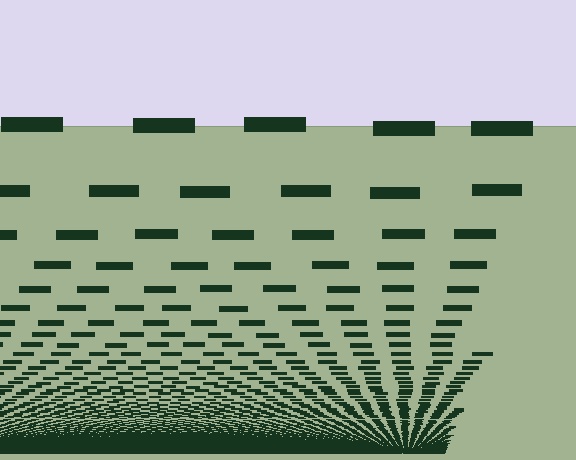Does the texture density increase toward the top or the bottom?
Density increases toward the bottom.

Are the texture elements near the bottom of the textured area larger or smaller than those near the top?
Smaller. The gradient is inverted — elements near the bottom are smaller and denser.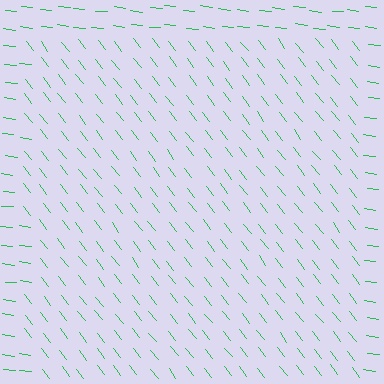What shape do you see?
I see a rectangle.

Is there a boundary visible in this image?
Yes, there is a texture boundary formed by a change in line orientation.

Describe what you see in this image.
The image is filled with small green line segments. A rectangle region in the image has lines oriented differently from the surrounding lines, creating a visible texture boundary.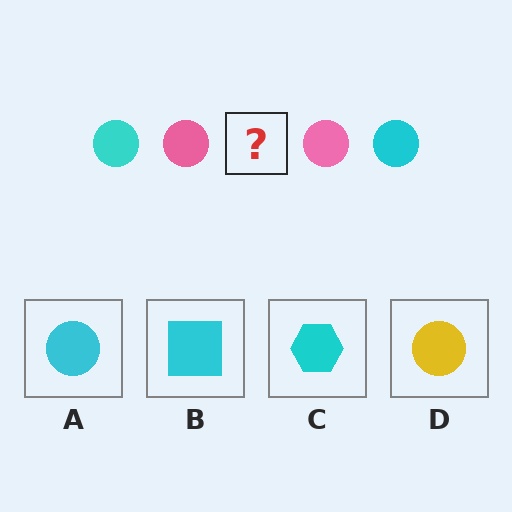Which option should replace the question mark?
Option A.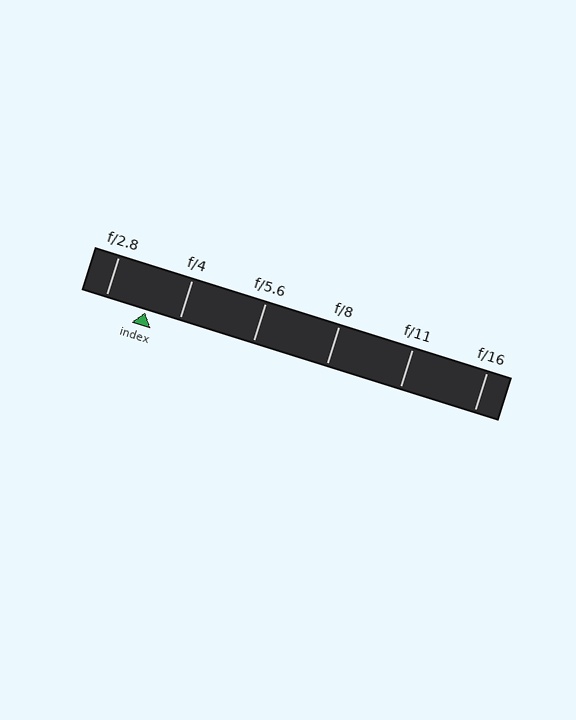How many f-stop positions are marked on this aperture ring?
There are 6 f-stop positions marked.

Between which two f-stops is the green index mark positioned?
The index mark is between f/2.8 and f/4.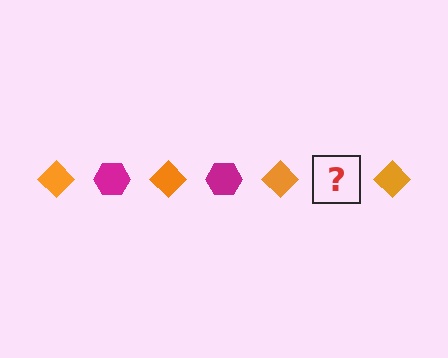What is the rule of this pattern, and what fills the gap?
The rule is that the pattern alternates between orange diamond and magenta hexagon. The gap should be filled with a magenta hexagon.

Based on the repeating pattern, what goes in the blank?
The blank should be a magenta hexagon.